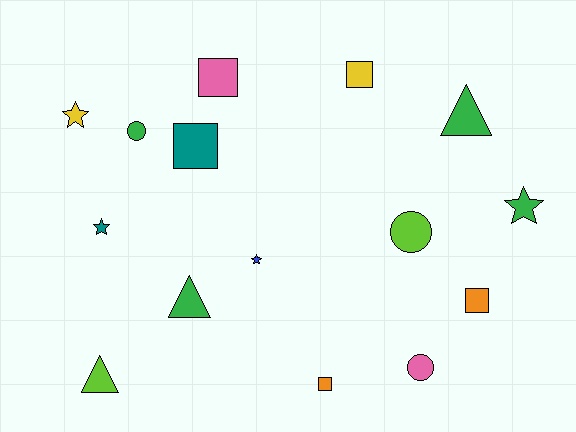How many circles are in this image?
There are 3 circles.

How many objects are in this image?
There are 15 objects.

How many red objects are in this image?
There are no red objects.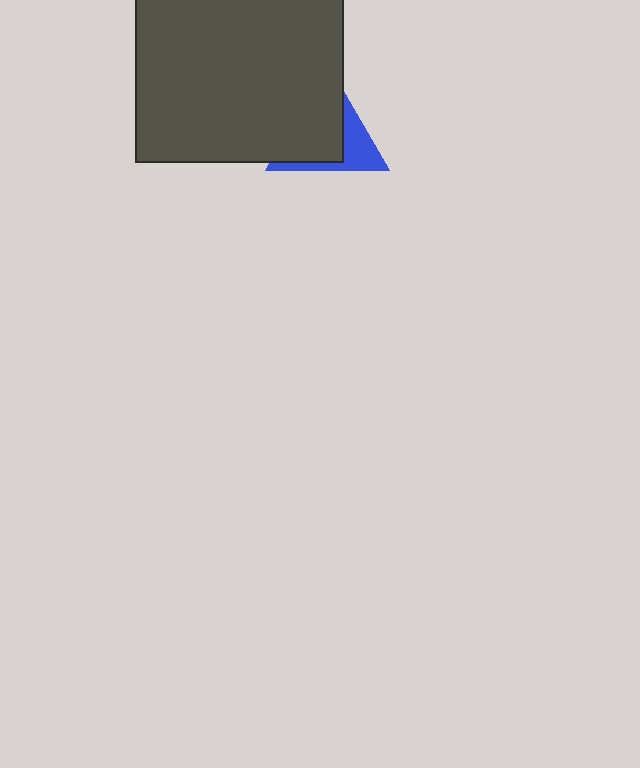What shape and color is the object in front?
The object in front is a dark gray square.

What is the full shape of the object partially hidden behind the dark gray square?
The partially hidden object is a blue triangle.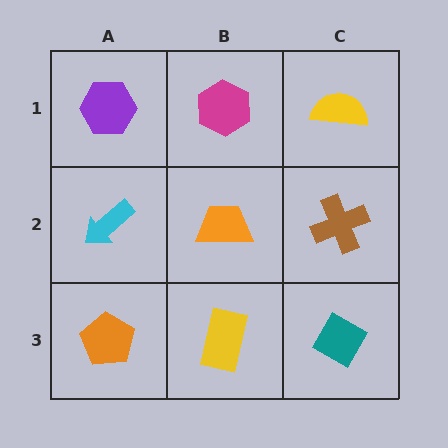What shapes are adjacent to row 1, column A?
A cyan arrow (row 2, column A), a magenta hexagon (row 1, column B).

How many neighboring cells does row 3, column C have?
2.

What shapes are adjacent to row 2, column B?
A magenta hexagon (row 1, column B), a yellow rectangle (row 3, column B), a cyan arrow (row 2, column A), a brown cross (row 2, column C).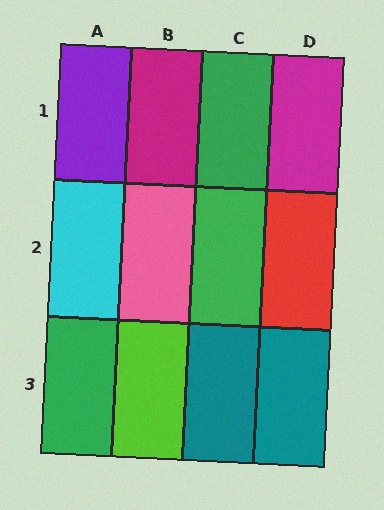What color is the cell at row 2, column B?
Pink.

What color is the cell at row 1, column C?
Green.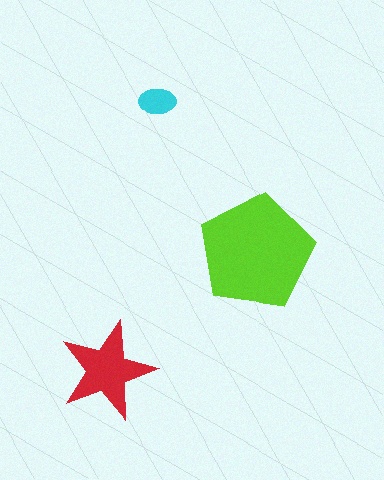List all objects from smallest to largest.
The cyan ellipse, the red star, the lime pentagon.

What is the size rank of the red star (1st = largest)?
2nd.